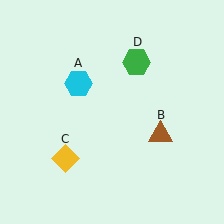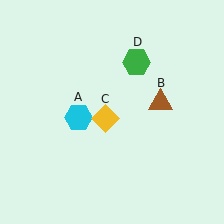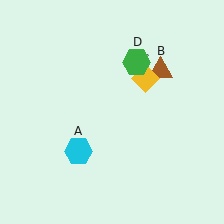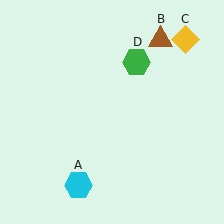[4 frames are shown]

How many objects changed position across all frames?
3 objects changed position: cyan hexagon (object A), brown triangle (object B), yellow diamond (object C).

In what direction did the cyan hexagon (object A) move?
The cyan hexagon (object A) moved down.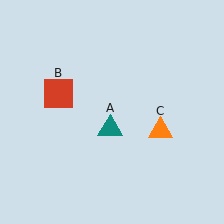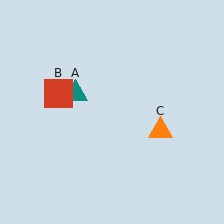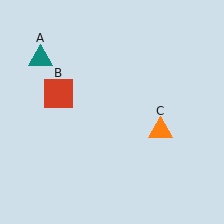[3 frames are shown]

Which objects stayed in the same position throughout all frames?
Red square (object B) and orange triangle (object C) remained stationary.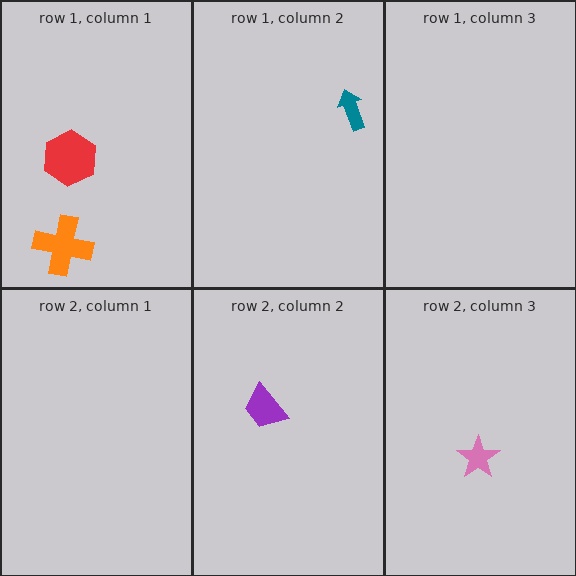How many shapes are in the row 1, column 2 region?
1.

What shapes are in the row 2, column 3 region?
The pink star.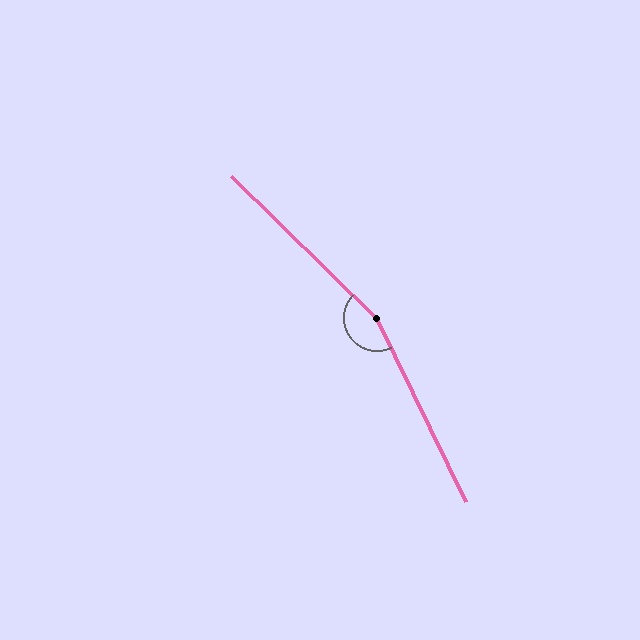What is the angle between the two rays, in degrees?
Approximately 160 degrees.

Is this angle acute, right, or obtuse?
It is obtuse.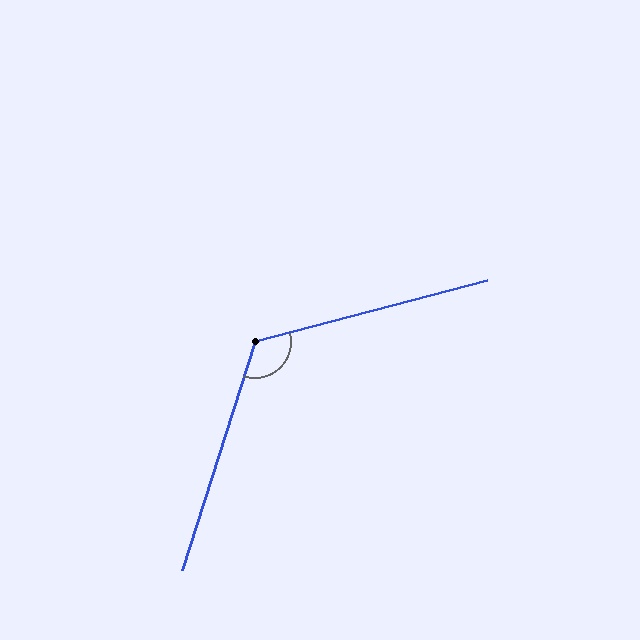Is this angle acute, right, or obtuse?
It is obtuse.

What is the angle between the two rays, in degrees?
Approximately 123 degrees.